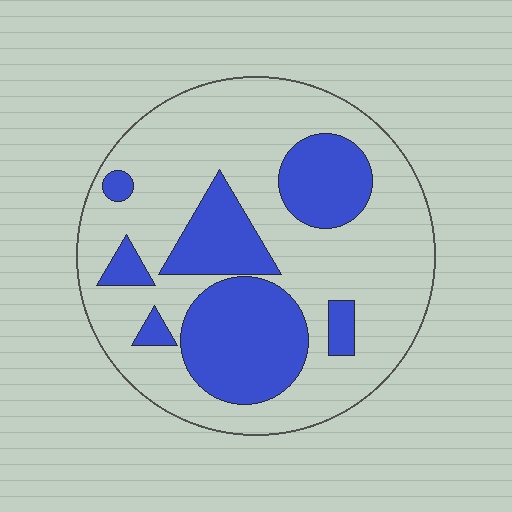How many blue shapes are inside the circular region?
7.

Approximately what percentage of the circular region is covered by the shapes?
Approximately 30%.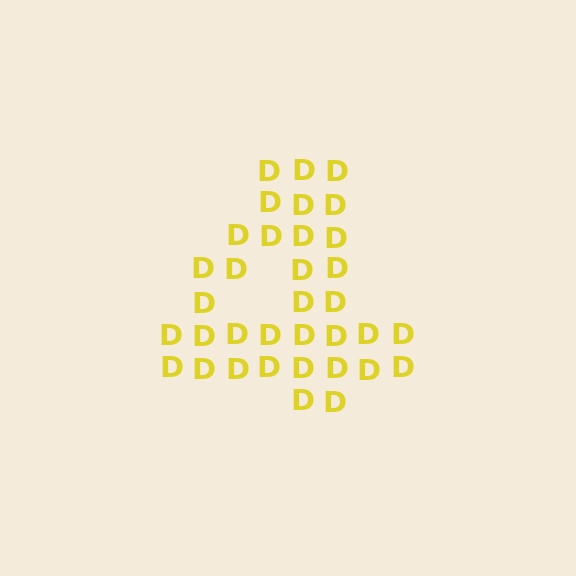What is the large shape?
The large shape is the digit 4.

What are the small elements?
The small elements are letter D's.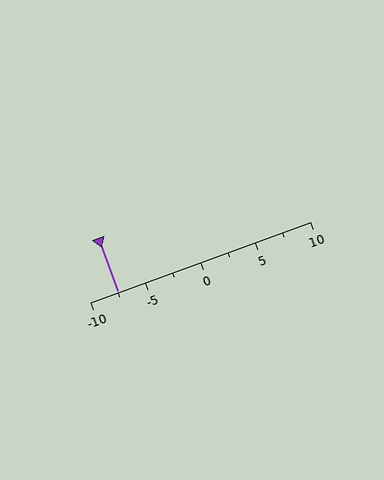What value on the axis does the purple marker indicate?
The marker indicates approximately -7.5.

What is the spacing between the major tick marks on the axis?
The major ticks are spaced 5 apart.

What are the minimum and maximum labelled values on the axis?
The axis runs from -10 to 10.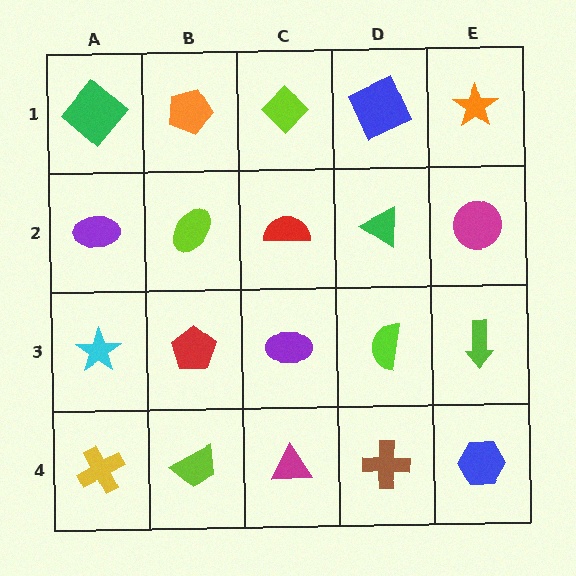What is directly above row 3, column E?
A magenta circle.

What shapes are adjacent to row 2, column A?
A green diamond (row 1, column A), a cyan star (row 3, column A), a lime ellipse (row 2, column B).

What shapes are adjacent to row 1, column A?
A purple ellipse (row 2, column A), an orange pentagon (row 1, column B).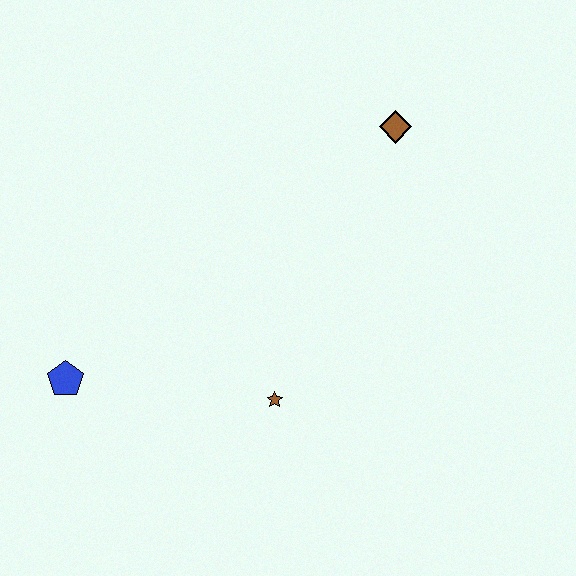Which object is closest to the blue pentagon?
The brown star is closest to the blue pentagon.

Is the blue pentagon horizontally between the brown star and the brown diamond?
No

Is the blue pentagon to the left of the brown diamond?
Yes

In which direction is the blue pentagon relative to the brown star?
The blue pentagon is to the left of the brown star.